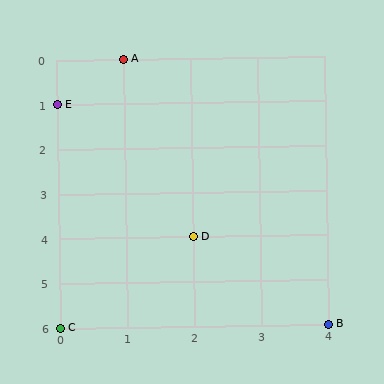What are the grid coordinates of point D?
Point D is at grid coordinates (2, 4).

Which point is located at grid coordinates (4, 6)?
Point B is at (4, 6).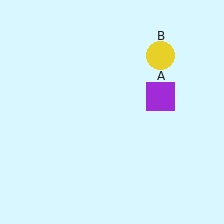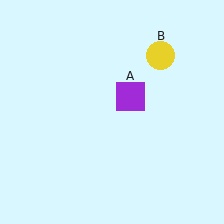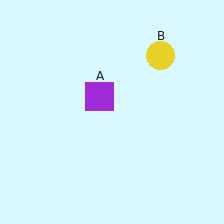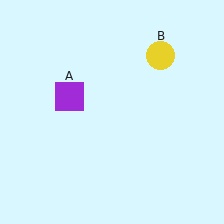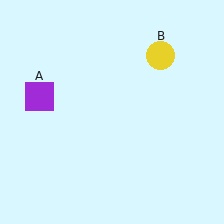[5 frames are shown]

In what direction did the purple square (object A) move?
The purple square (object A) moved left.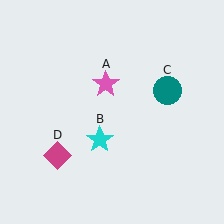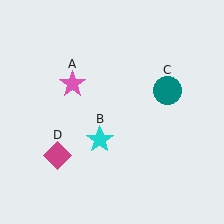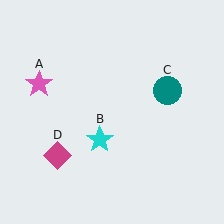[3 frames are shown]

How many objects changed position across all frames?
1 object changed position: pink star (object A).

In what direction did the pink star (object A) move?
The pink star (object A) moved left.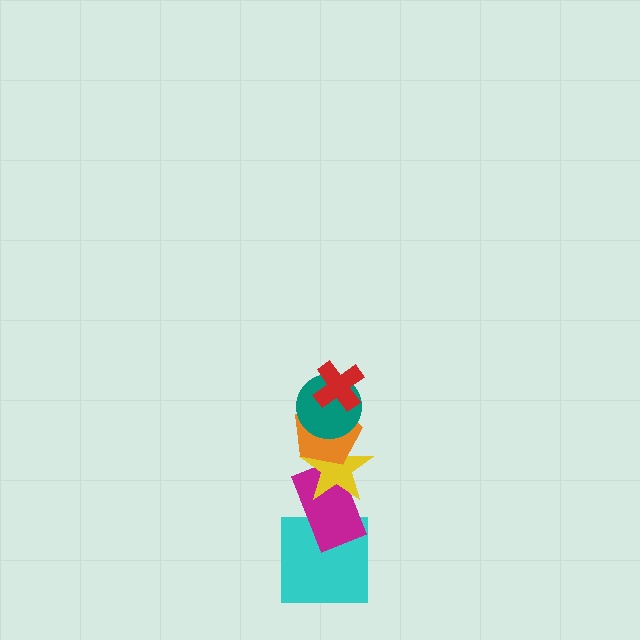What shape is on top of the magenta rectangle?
The yellow star is on top of the magenta rectangle.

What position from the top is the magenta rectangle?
The magenta rectangle is 5th from the top.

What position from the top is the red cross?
The red cross is 1st from the top.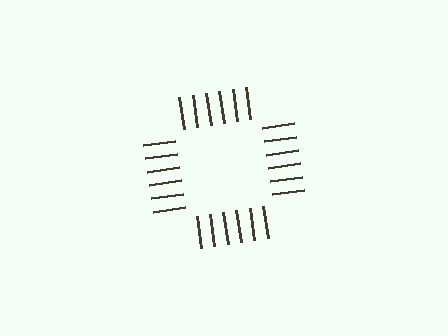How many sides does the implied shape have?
4 sides — the line-ends trace a square.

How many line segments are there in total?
24 — 6 along each of the 4 edges.